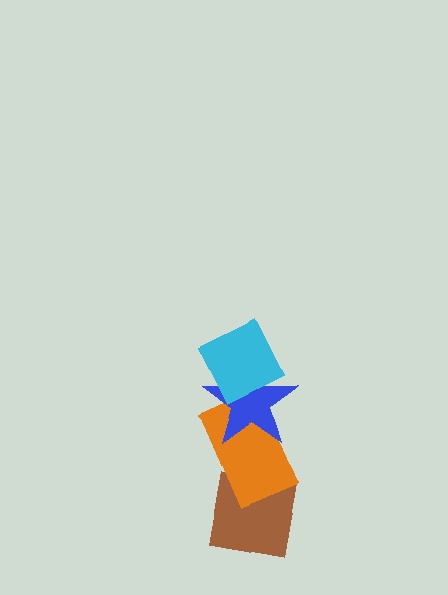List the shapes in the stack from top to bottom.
From top to bottom: the cyan diamond, the blue star, the orange rectangle, the brown square.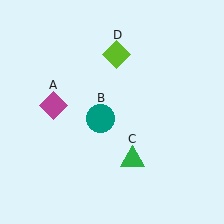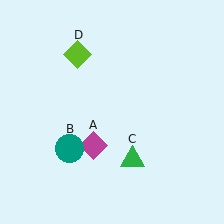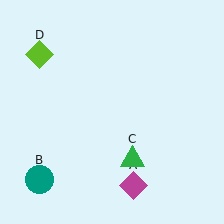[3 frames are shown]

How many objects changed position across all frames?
3 objects changed position: magenta diamond (object A), teal circle (object B), lime diamond (object D).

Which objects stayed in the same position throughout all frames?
Green triangle (object C) remained stationary.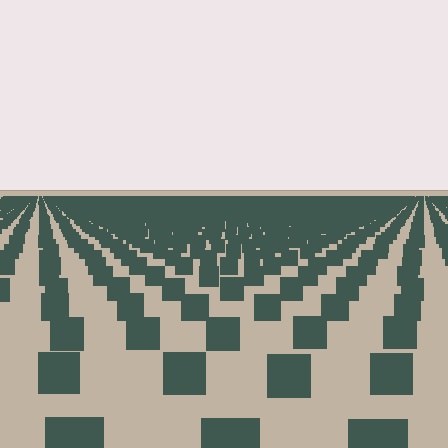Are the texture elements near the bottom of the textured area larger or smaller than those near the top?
Larger. Near the bottom, elements are closer to the viewer and appear at a bigger on-screen size.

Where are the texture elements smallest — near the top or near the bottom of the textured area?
Near the top.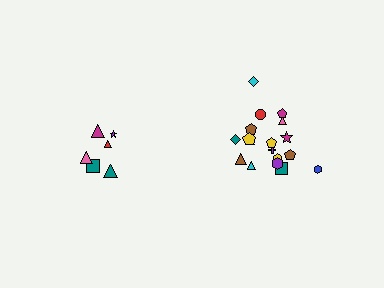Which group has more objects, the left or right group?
The right group.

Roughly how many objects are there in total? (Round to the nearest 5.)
Roughly 25 objects in total.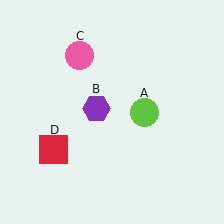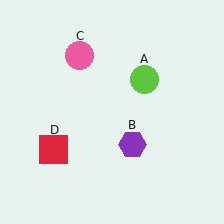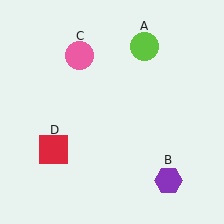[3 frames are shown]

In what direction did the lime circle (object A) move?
The lime circle (object A) moved up.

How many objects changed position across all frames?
2 objects changed position: lime circle (object A), purple hexagon (object B).